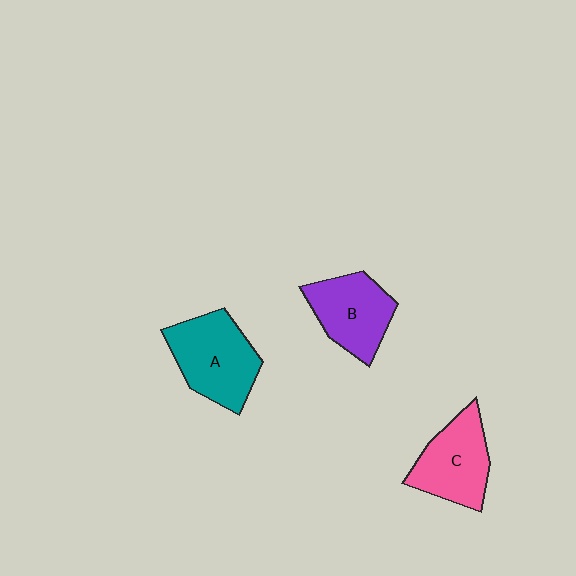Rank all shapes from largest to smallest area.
From largest to smallest: A (teal), C (pink), B (purple).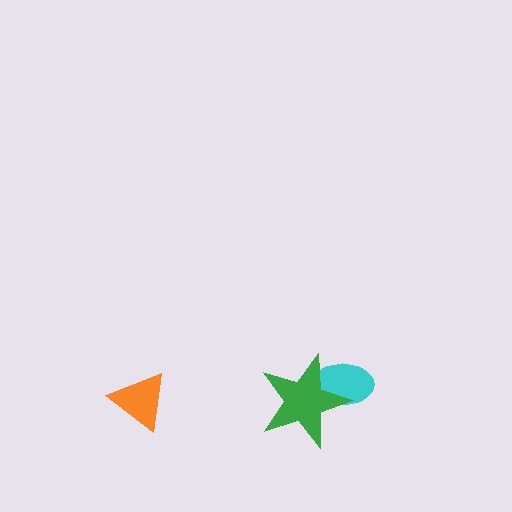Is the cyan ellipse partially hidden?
Yes, it is partially covered by another shape.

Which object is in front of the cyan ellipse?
The green star is in front of the cyan ellipse.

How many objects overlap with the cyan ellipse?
1 object overlaps with the cyan ellipse.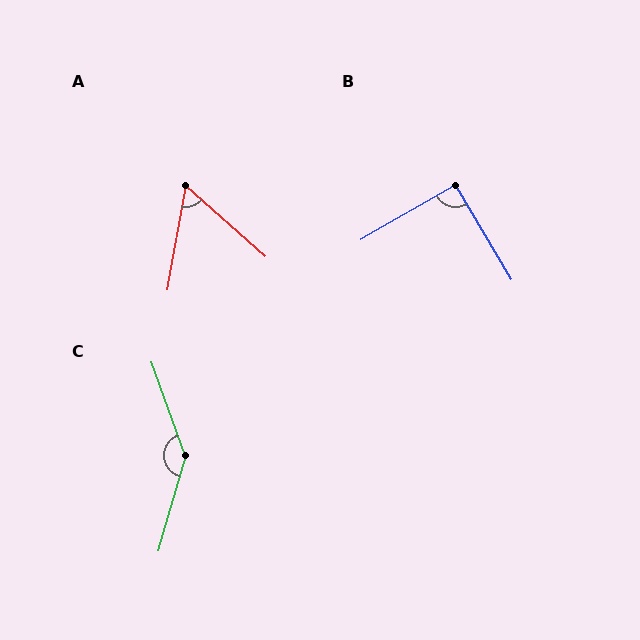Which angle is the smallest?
A, at approximately 58 degrees.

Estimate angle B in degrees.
Approximately 91 degrees.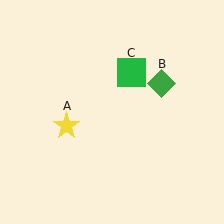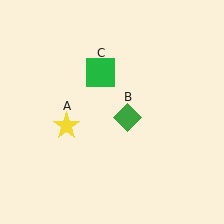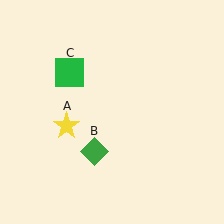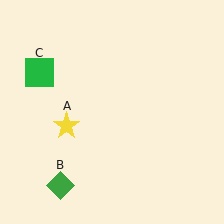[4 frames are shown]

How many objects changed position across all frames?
2 objects changed position: green diamond (object B), green square (object C).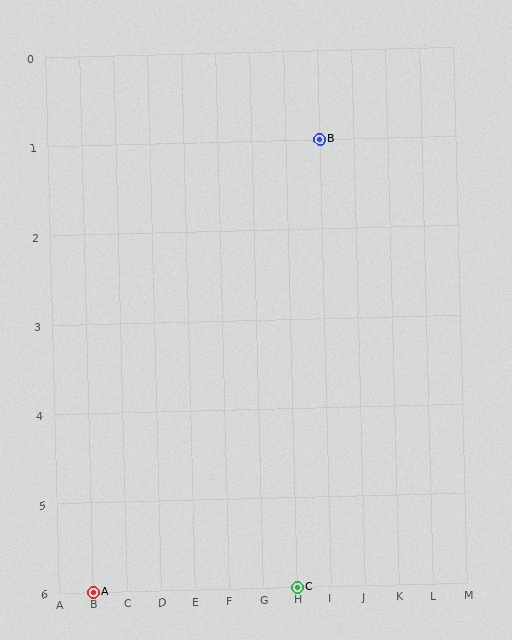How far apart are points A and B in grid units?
Points A and B are 7 columns and 5 rows apart (about 8.6 grid units diagonally).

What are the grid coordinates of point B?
Point B is at grid coordinates (I, 1).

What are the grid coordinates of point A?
Point A is at grid coordinates (B, 6).